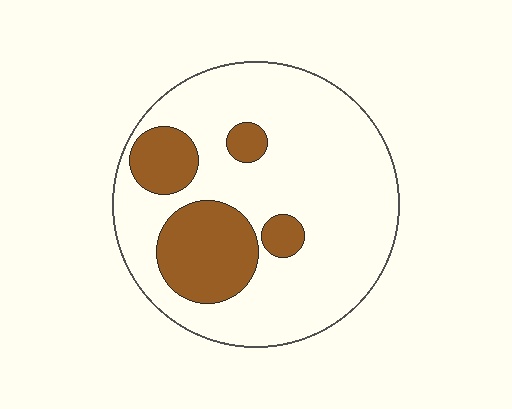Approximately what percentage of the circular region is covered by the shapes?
Approximately 25%.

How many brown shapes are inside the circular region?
4.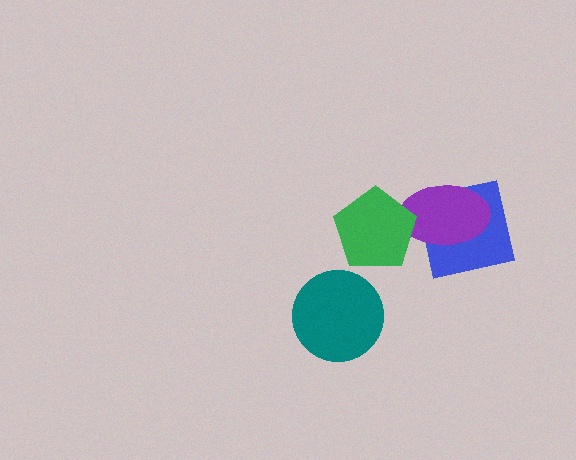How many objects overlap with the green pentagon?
1 object overlaps with the green pentagon.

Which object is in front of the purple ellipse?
The green pentagon is in front of the purple ellipse.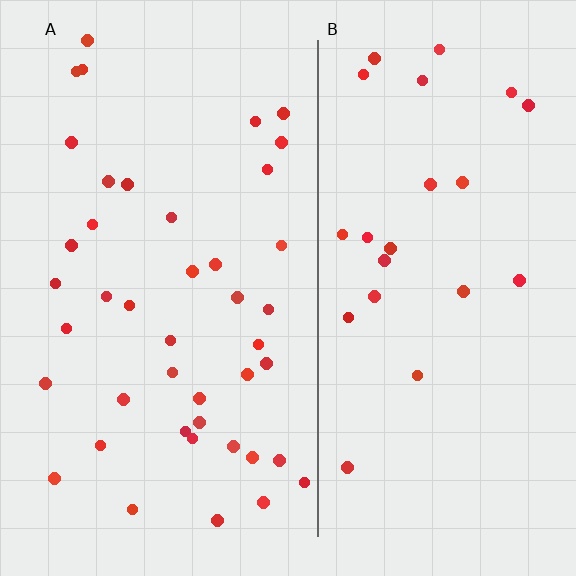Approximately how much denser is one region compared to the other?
Approximately 1.8× — region A over region B.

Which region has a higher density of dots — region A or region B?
A (the left).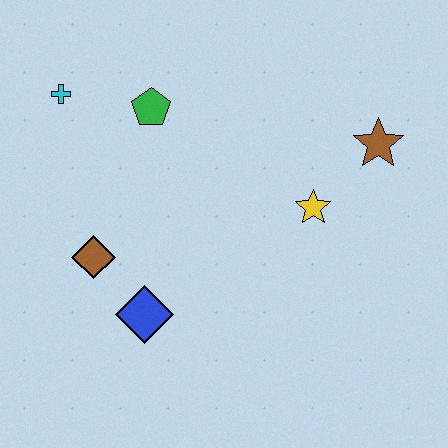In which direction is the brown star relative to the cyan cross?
The brown star is to the right of the cyan cross.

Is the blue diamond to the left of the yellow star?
Yes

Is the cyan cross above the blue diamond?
Yes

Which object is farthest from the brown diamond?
The brown star is farthest from the brown diamond.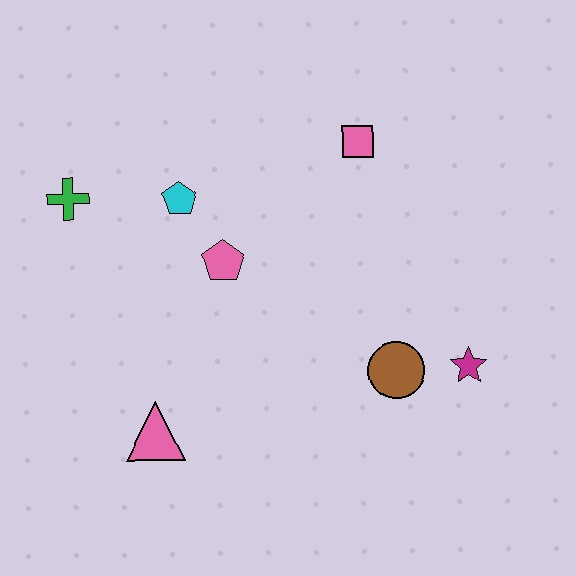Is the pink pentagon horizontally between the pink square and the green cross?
Yes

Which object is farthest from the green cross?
The magenta star is farthest from the green cross.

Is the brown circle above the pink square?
No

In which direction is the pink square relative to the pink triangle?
The pink square is above the pink triangle.